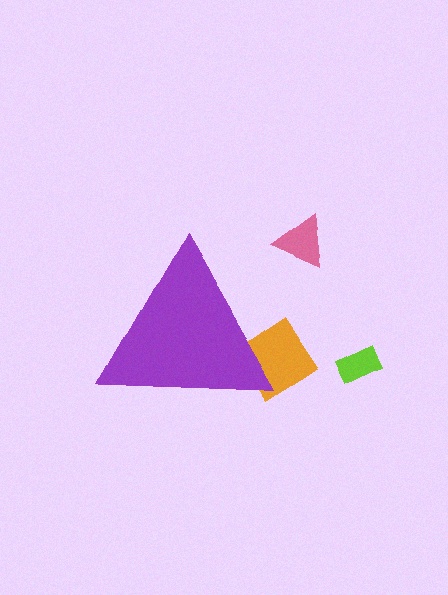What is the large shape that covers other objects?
A purple triangle.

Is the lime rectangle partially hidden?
No, the lime rectangle is fully visible.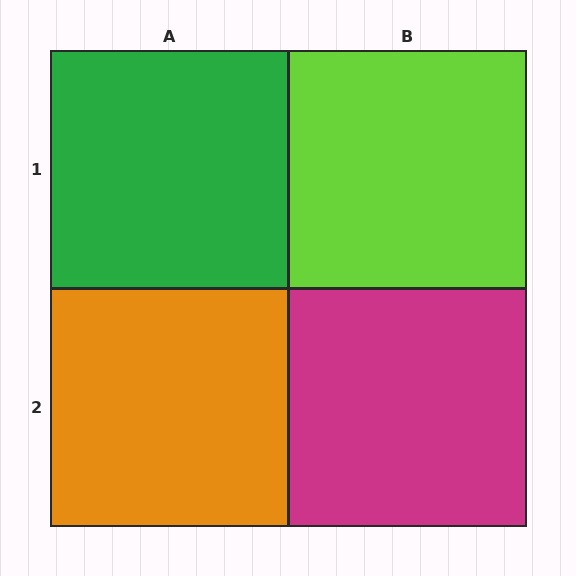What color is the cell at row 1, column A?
Green.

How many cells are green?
1 cell is green.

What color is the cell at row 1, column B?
Lime.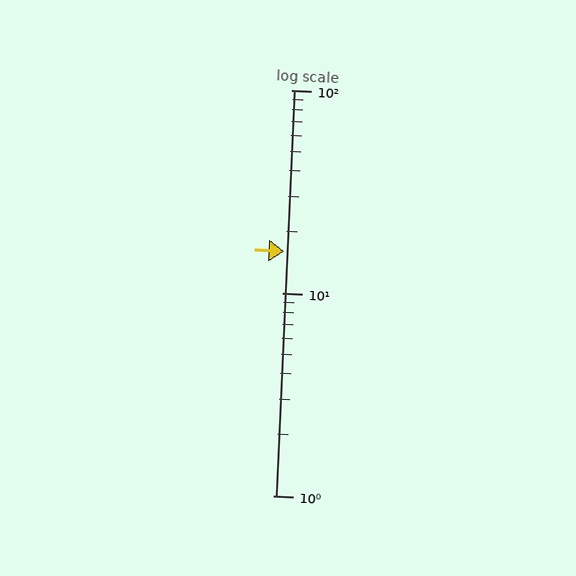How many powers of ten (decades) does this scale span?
The scale spans 2 decades, from 1 to 100.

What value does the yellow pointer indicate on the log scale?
The pointer indicates approximately 16.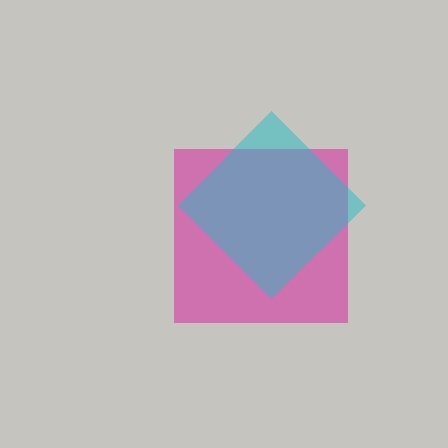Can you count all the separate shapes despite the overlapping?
Yes, there are 2 separate shapes.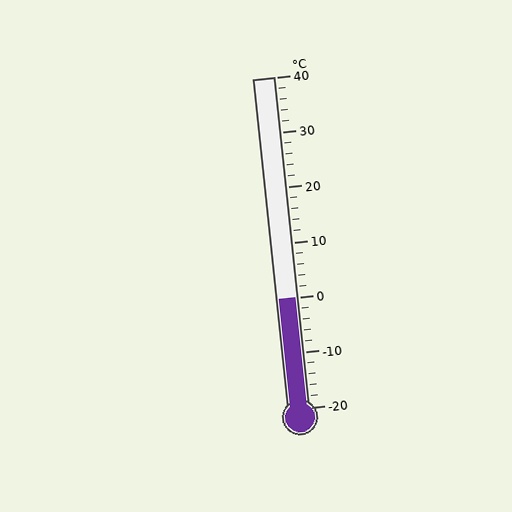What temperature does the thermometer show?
The thermometer shows approximately 0°C.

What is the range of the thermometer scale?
The thermometer scale ranges from -20°C to 40°C.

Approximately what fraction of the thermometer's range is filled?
The thermometer is filled to approximately 35% of its range.